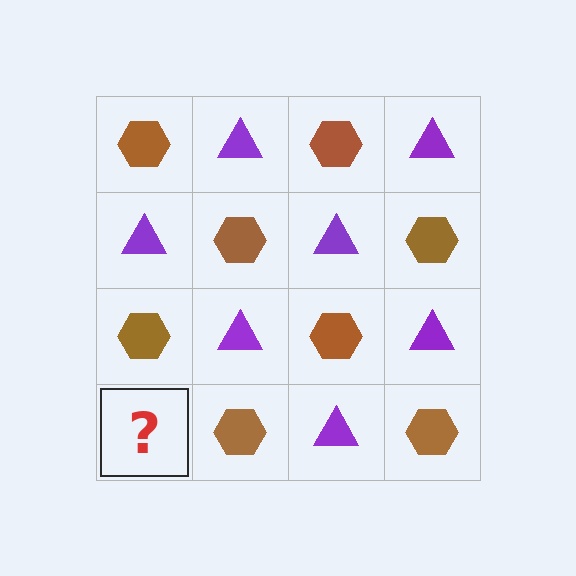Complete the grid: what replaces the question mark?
The question mark should be replaced with a purple triangle.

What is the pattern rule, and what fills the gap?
The rule is that it alternates brown hexagon and purple triangle in a checkerboard pattern. The gap should be filled with a purple triangle.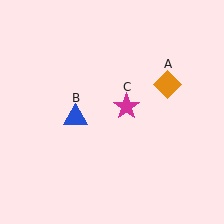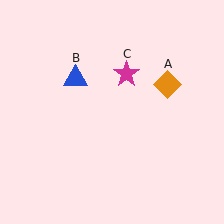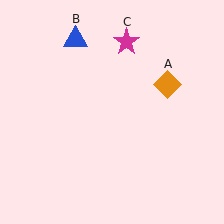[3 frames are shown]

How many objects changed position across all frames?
2 objects changed position: blue triangle (object B), magenta star (object C).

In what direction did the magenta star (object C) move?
The magenta star (object C) moved up.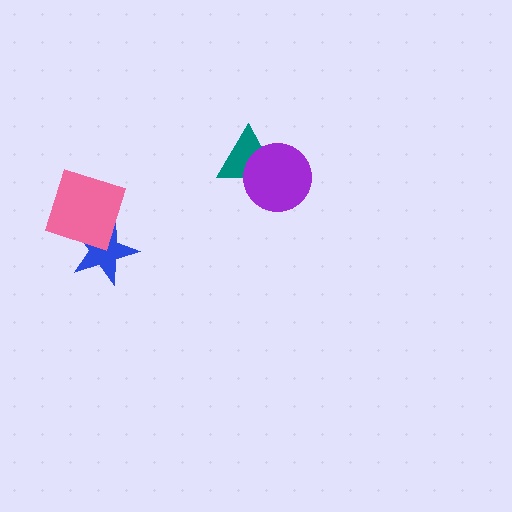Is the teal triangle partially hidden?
Yes, it is partially covered by another shape.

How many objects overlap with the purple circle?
1 object overlaps with the purple circle.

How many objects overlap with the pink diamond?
1 object overlaps with the pink diamond.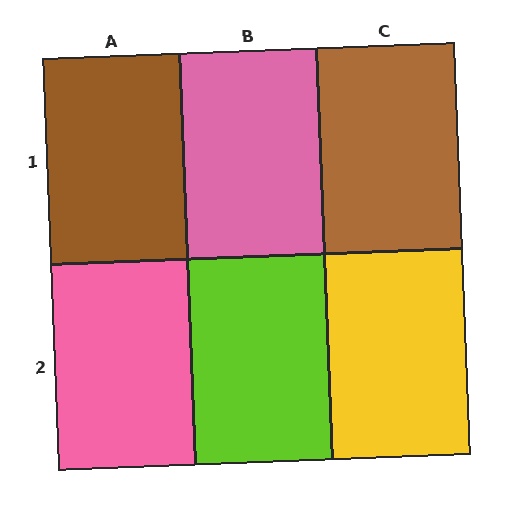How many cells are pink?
2 cells are pink.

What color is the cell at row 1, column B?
Pink.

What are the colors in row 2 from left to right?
Pink, lime, yellow.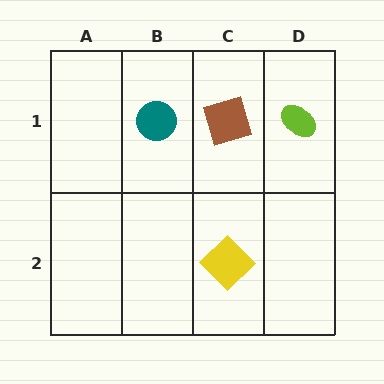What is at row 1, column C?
A brown square.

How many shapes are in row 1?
3 shapes.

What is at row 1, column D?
A lime ellipse.